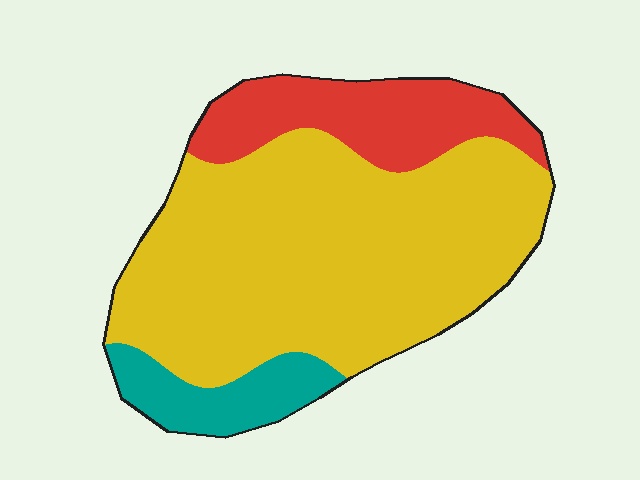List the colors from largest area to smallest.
From largest to smallest: yellow, red, teal.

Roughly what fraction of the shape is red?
Red takes up about one fifth (1/5) of the shape.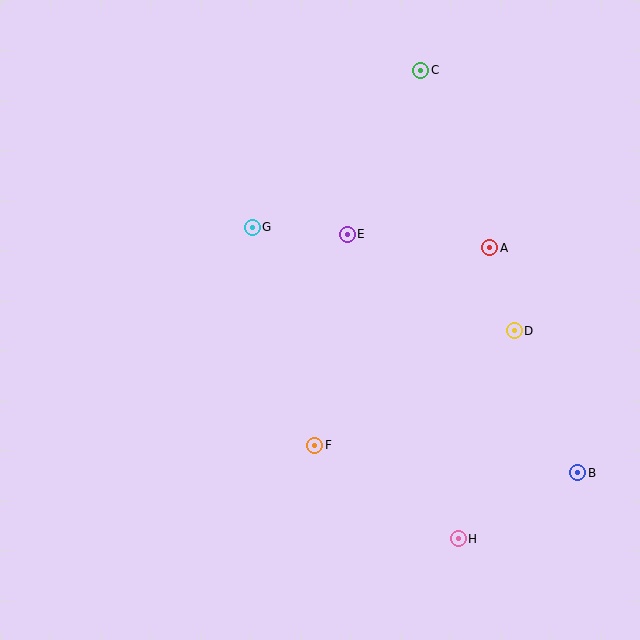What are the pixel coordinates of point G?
Point G is at (252, 227).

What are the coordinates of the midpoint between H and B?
The midpoint between H and B is at (518, 506).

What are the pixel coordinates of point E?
Point E is at (347, 234).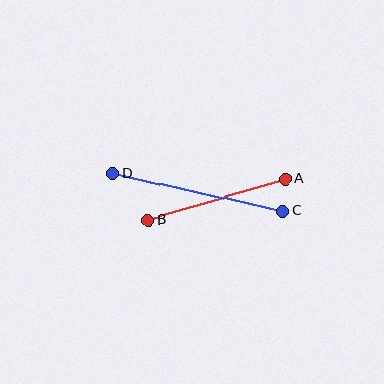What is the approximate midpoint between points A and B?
The midpoint is at approximately (217, 199) pixels.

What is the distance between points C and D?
The distance is approximately 174 pixels.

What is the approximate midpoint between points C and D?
The midpoint is at approximately (198, 192) pixels.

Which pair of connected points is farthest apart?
Points C and D are farthest apart.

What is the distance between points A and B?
The distance is approximately 143 pixels.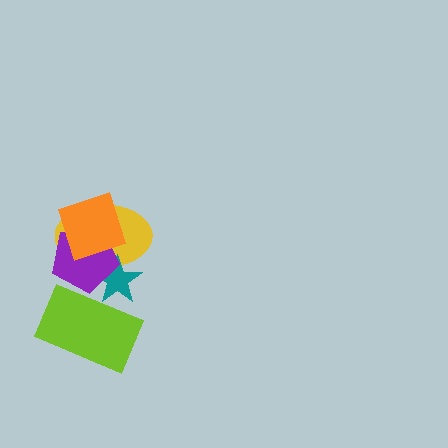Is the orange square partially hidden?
No, no other shape covers it.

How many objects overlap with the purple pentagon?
4 objects overlap with the purple pentagon.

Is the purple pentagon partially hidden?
Yes, it is partially covered by another shape.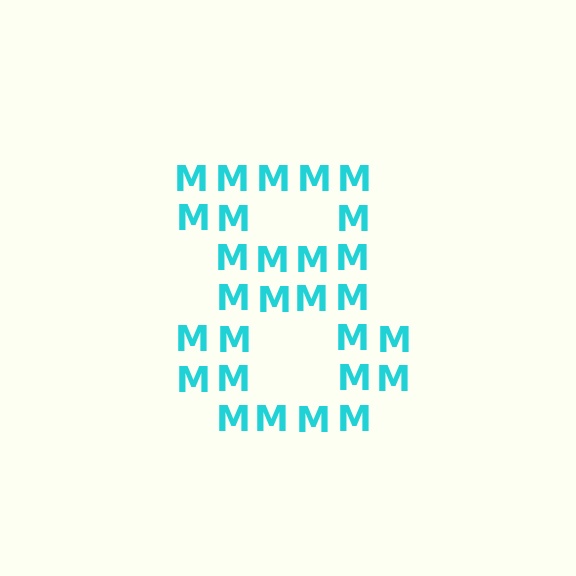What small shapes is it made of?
It is made of small letter M's.